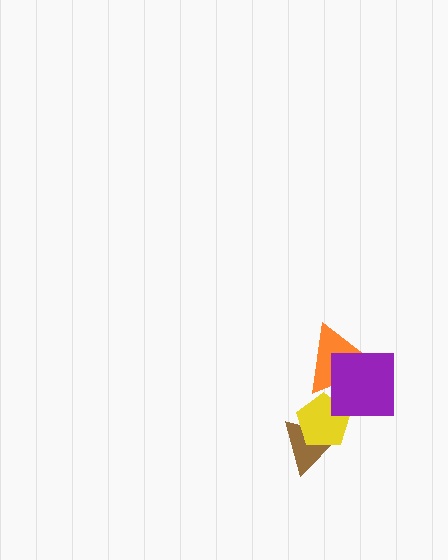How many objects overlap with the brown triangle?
1 object overlaps with the brown triangle.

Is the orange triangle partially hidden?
Yes, it is partially covered by another shape.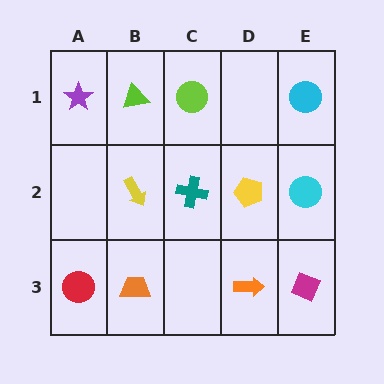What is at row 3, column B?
An orange trapezoid.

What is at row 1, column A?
A purple star.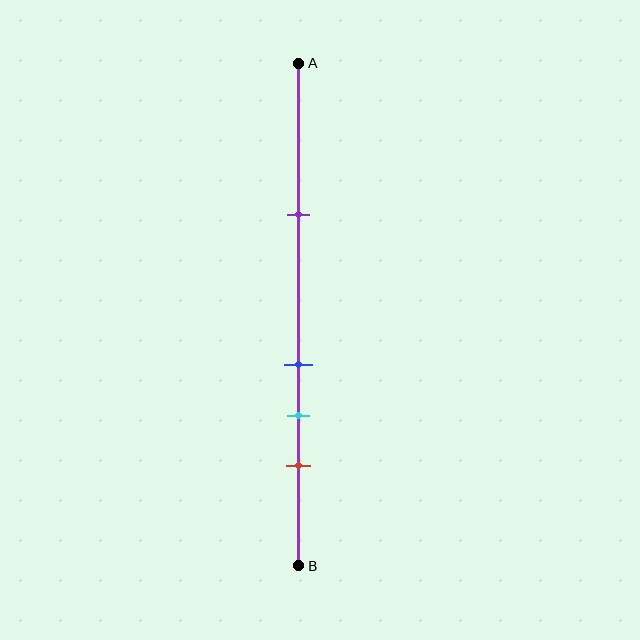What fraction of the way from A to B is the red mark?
The red mark is approximately 80% (0.8) of the way from A to B.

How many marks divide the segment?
There are 4 marks dividing the segment.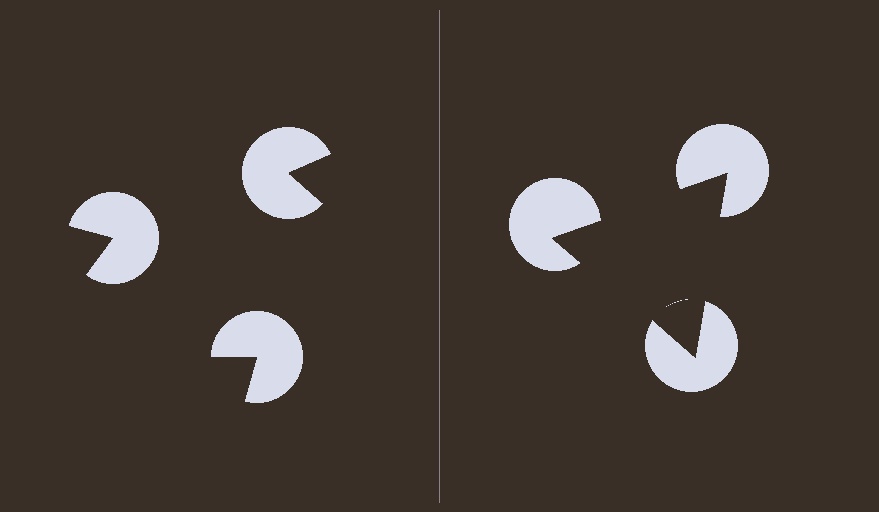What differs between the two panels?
The pac-man discs are positioned identically on both sides; only the wedge orientations differ. On the right they align to a triangle; on the left they are misaligned.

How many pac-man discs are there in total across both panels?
6 — 3 on each side.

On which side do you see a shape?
An illusory triangle appears on the right side. On the left side the wedge cuts are rotated, so no coherent shape forms.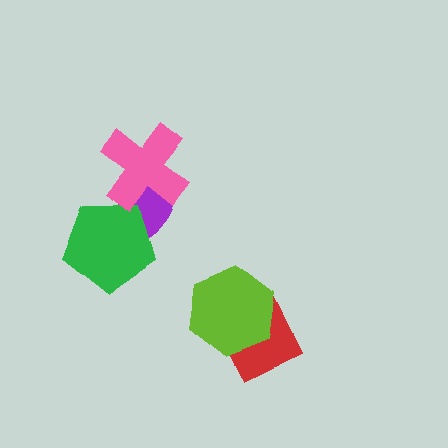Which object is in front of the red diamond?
The lime hexagon is in front of the red diamond.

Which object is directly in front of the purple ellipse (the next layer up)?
The green pentagon is directly in front of the purple ellipse.